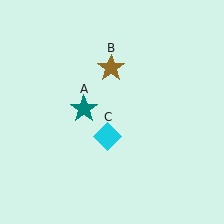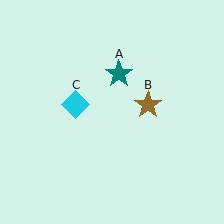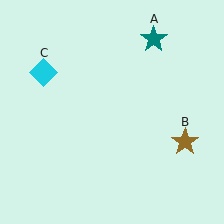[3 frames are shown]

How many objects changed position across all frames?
3 objects changed position: teal star (object A), brown star (object B), cyan diamond (object C).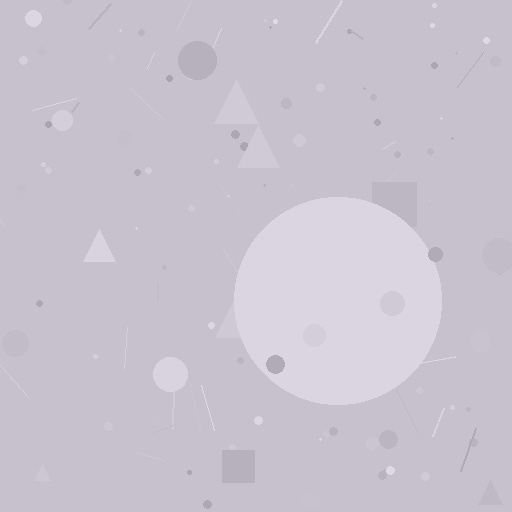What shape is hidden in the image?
A circle is hidden in the image.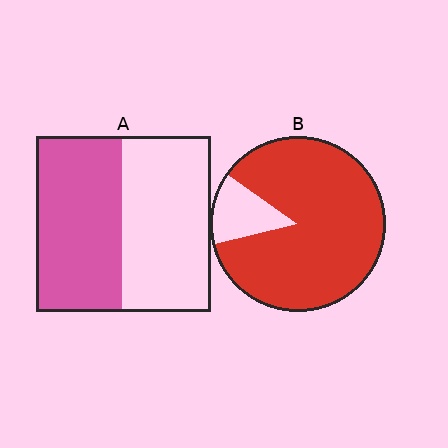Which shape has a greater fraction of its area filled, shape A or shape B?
Shape B.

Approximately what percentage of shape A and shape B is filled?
A is approximately 50% and B is approximately 85%.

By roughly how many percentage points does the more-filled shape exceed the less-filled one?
By roughly 35 percentage points (B over A).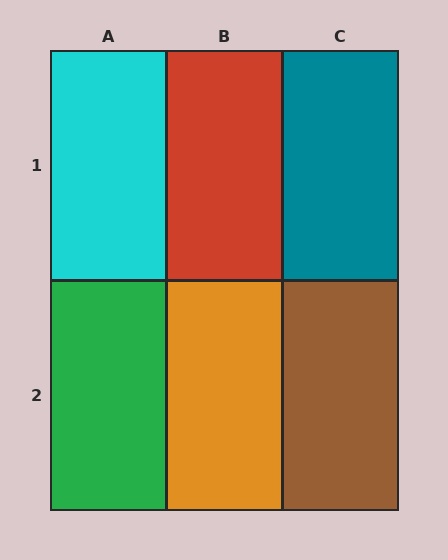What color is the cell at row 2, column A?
Green.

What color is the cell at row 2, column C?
Brown.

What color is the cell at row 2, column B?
Orange.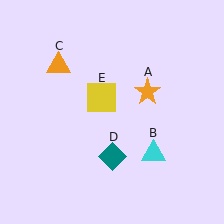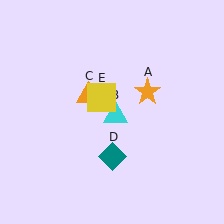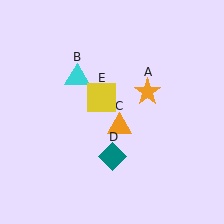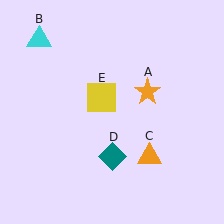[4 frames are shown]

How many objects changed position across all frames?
2 objects changed position: cyan triangle (object B), orange triangle (object C).